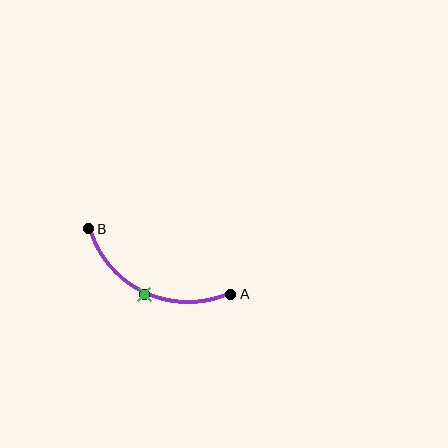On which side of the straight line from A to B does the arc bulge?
The arc bulges below the straight line connecting A and B.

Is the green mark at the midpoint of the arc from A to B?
Yes. The green mark lies on the arc at equal arc-length from both A and B — it is the arc midpoint.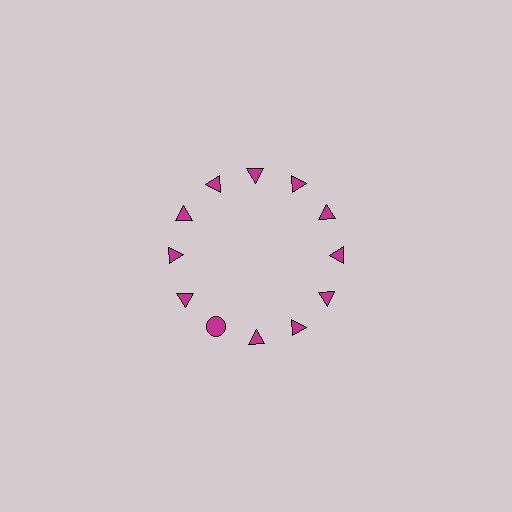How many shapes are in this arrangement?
There are 12 shapes arranged in a ring pattern.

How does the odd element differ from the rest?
It has a different shape: circle instead of triangle.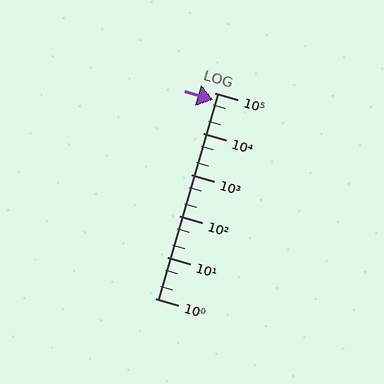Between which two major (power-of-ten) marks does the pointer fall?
The pointer is between 10000 and 100000.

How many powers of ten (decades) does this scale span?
The scale spans 5 decades, from 1 to 100000.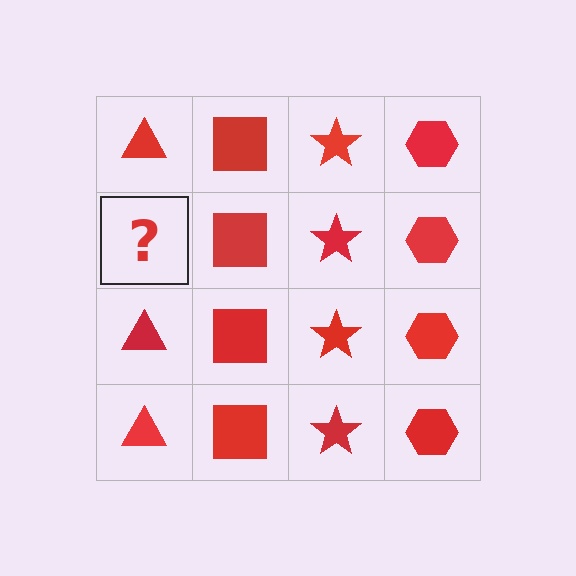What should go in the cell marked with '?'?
The missing cell should contain a red triangle.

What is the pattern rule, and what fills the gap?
The rule is that each column has a consistent shape. The gap should be filled with a red triangle.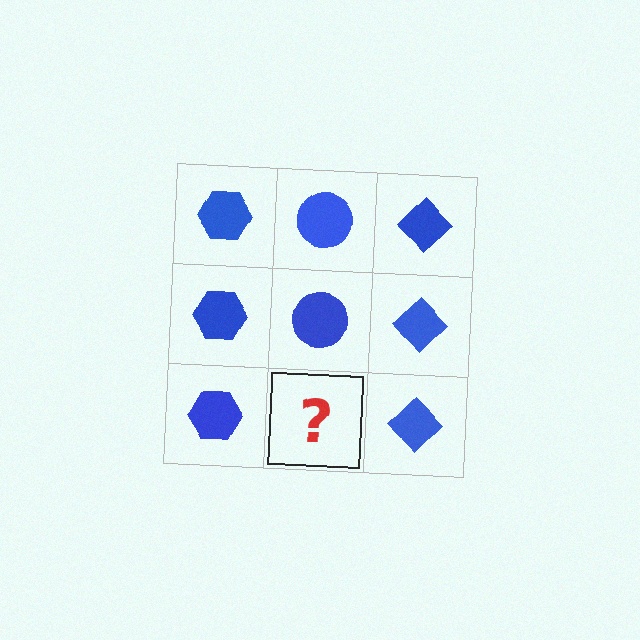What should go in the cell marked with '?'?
The missing cell should contain a blue circle.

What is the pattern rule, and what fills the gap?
The rule is that each column has a consistent shape. The gap should be filled with a blue circle.